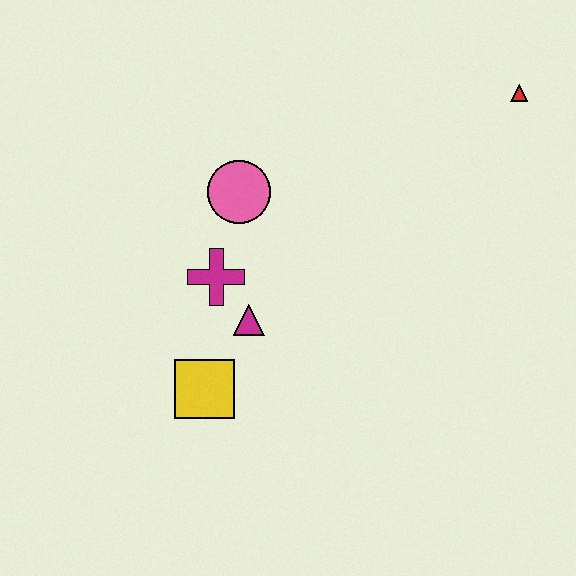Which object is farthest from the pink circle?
The red triangle is farthest from the pink circle.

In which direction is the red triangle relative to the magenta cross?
The red triangle is to the right of the magenta cross.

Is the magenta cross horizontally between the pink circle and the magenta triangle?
No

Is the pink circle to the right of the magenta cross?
Yes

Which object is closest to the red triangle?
The pink circle is closest to the red triangle.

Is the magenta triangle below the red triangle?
Yes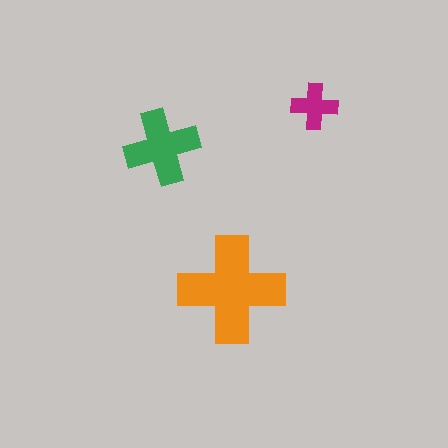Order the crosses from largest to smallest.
the orange one, the green one, the magenta one.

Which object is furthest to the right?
The magenta cross is rightmost.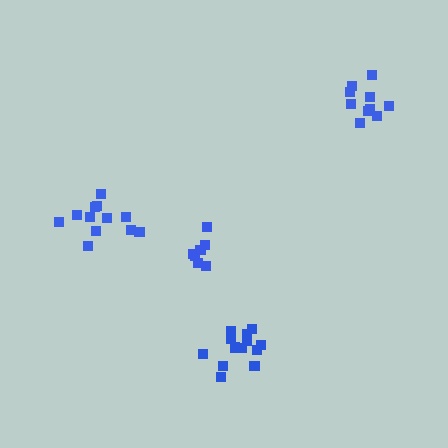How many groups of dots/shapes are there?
There are 4 groups.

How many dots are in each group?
Group 1: 10 dots, Group 2: 13 dots, Group 3: 7 dots, Group 4: 12 dots (42 total).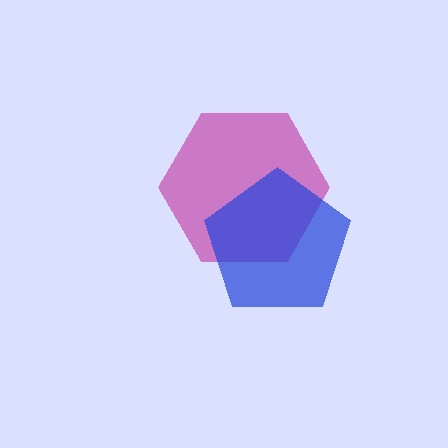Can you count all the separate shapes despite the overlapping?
Yes, there are 2 separate shapes.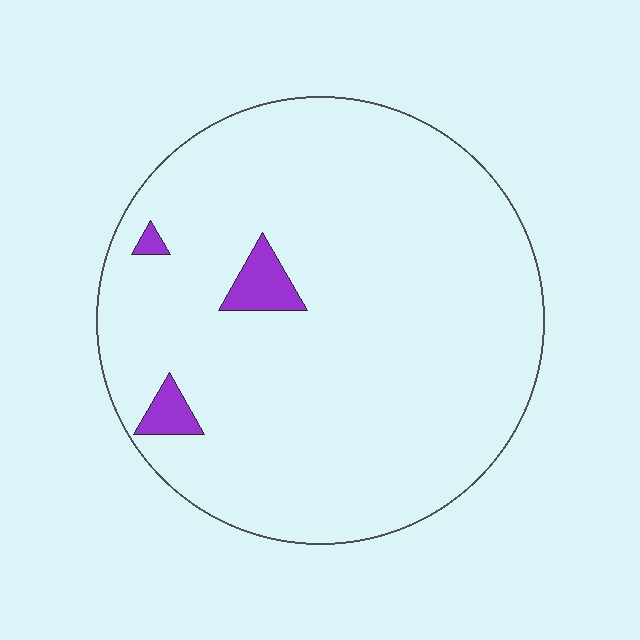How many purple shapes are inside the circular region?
3.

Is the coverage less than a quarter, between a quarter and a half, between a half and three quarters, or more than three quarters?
Less than a quarter.